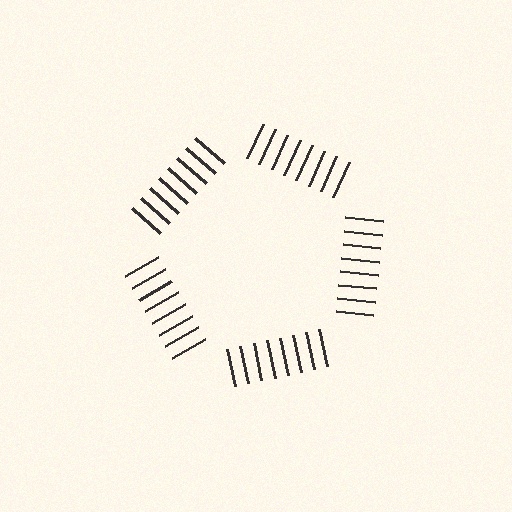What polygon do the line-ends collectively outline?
An illusory pentagon — the line segments terminate on its edges but no continuous stroke is drawn.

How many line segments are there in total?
40 — 8 along each of the 5 edges.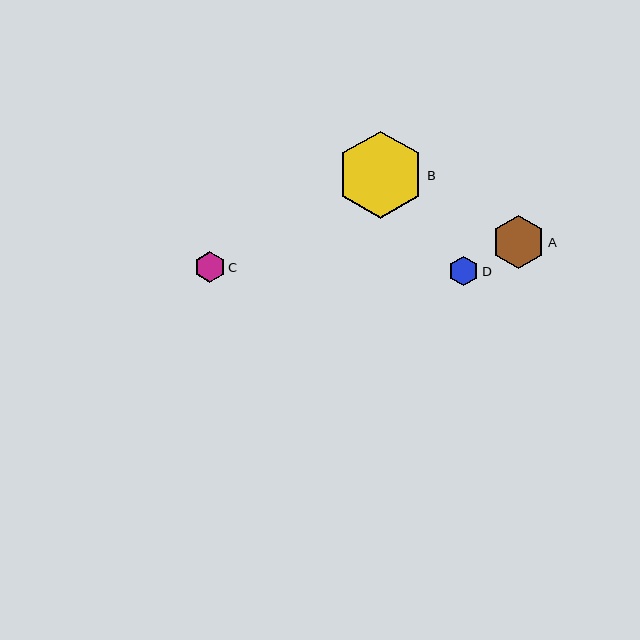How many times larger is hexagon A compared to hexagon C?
Hexagon A is approximately 1.7 times the size of hexagon C.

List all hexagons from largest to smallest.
From largest to smallest: B, A, C, D.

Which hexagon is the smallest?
Hexagon D is the smallest with a size of approximately 30 pixels.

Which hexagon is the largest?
Hexagon B is the largest with a size of approximately 88 pixels.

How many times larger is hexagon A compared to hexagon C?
Hexagon A is approximately 1.7 times the size of hexagon C.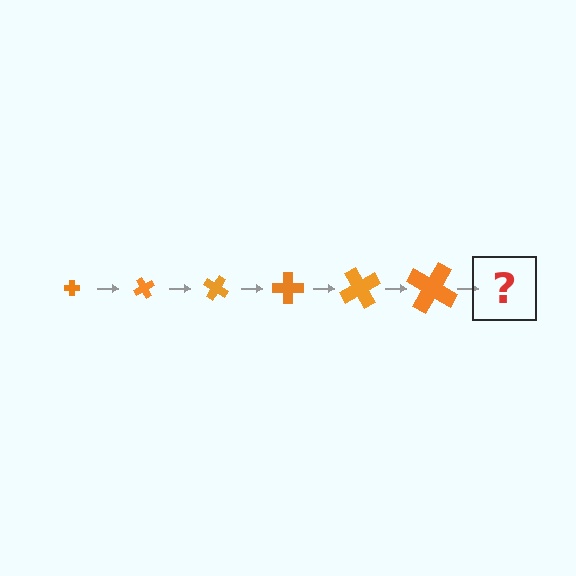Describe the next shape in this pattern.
It should be a cross, larger than the previous one and rotated 360 degrees from the start.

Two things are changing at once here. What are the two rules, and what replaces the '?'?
The two rules are that the cross grows larger each step and it rotates 60 degrees each step. The '?' should be a cross, larger than the previous one and rotated 360 degrees from the start.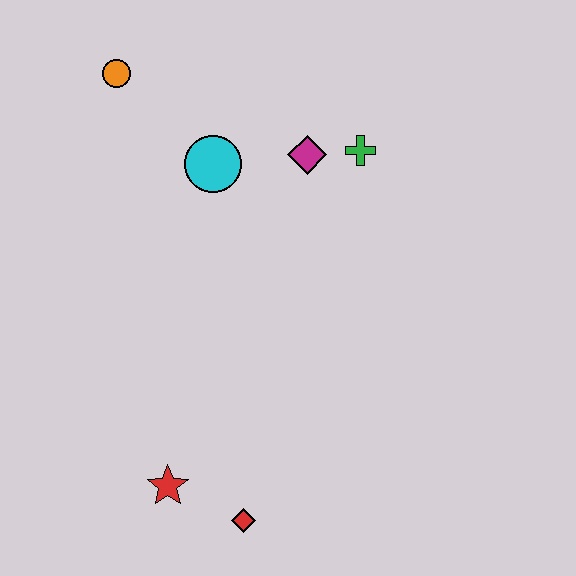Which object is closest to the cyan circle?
The magenta diamond is closest to the cyan circle.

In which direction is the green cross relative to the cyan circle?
The green cross is to the right of the cyan circle.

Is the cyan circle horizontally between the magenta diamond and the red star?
Yes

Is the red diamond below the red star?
Yes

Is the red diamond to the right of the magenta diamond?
No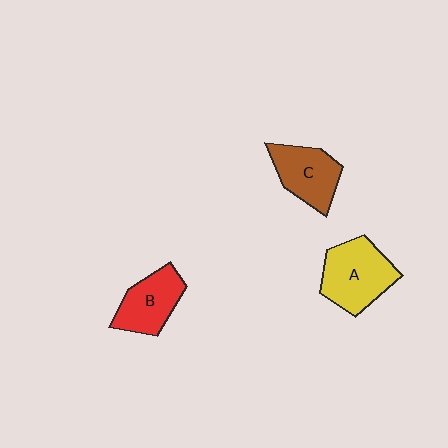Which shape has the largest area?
Shape A (yellow).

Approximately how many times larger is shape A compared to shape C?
Approximately 1.3 times.